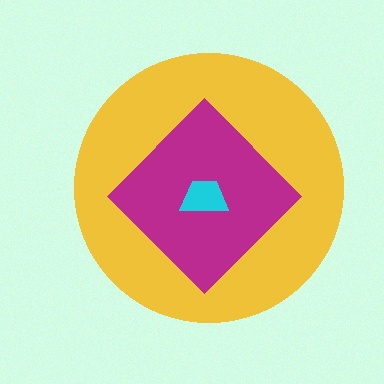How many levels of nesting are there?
3.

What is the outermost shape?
The yellow circle.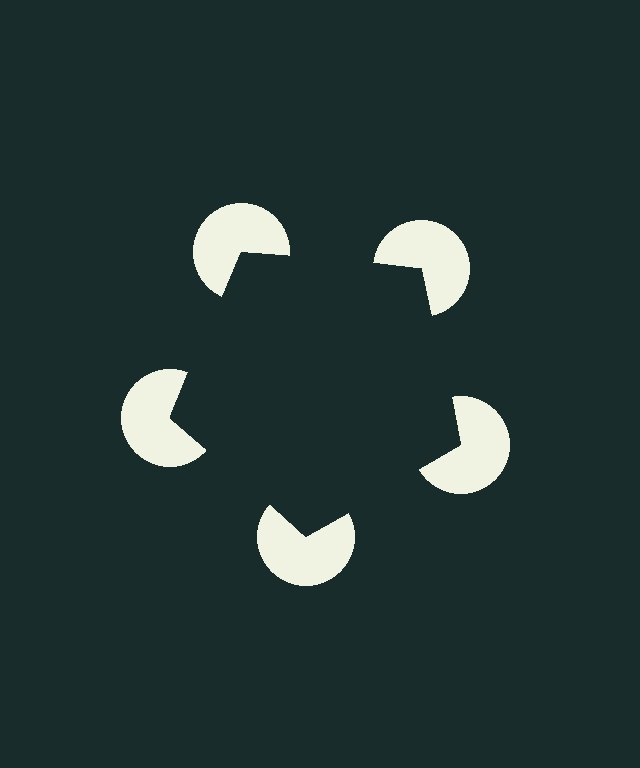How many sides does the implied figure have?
5 sides.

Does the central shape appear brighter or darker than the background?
It typically appears slightly darker than the background, even though no actual brightness change is drawn.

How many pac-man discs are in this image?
There are 5 — one at each vertex of the illusory pentagon.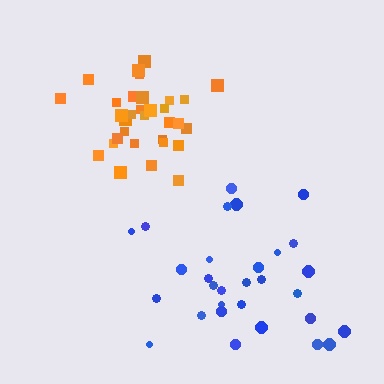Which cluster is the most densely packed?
Orange.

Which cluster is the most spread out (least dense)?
Blue.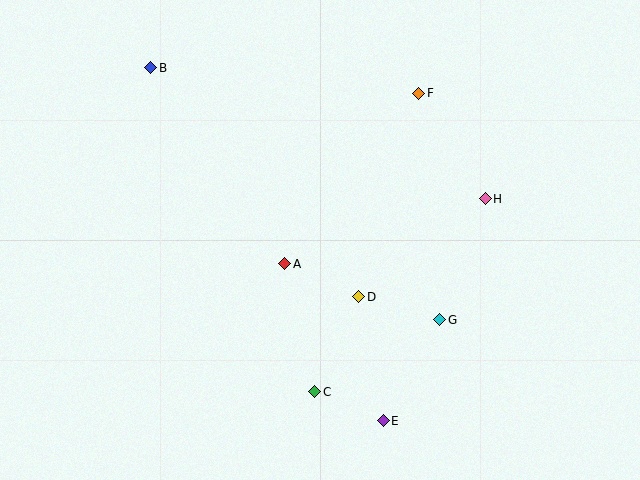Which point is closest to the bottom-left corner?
Point C is closest to the bottom-left corner.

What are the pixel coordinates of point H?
Point H is at (485, 199).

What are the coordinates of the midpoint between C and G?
The midpoint between C and G is at (377, 356).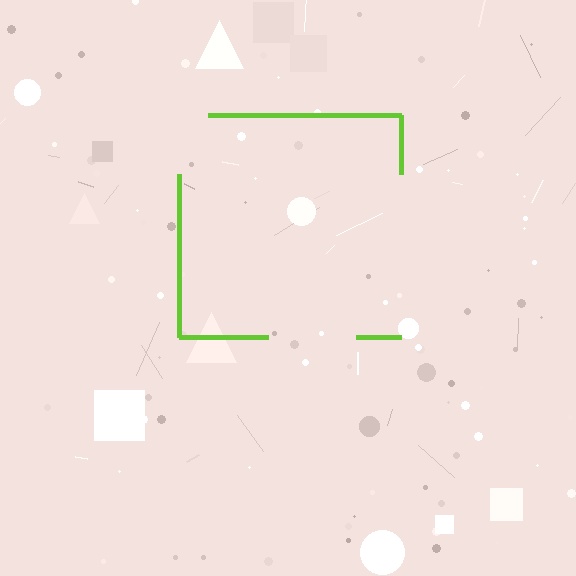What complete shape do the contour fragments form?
The contour fragments form a square.